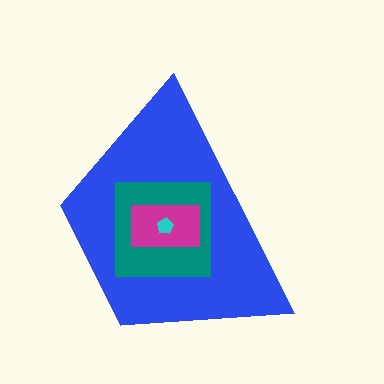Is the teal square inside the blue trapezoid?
Yes.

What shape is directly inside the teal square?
The magenta rectangle.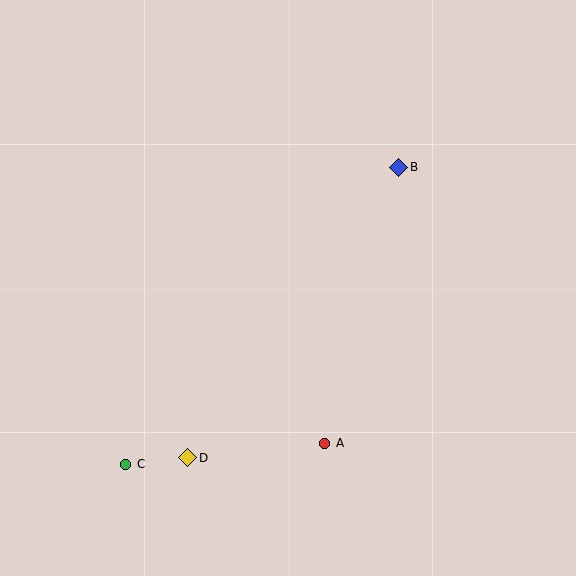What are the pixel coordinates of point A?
Point A is at (325, 443).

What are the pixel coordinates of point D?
Point D is at (188, 458).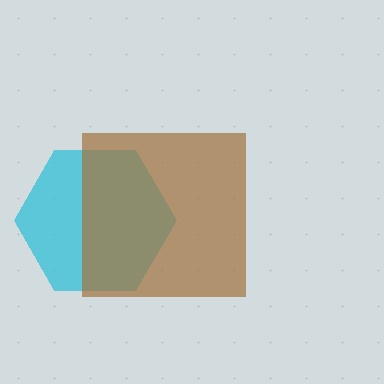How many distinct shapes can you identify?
There are 2 distinct shapes: a cyan hexagon, a brown square.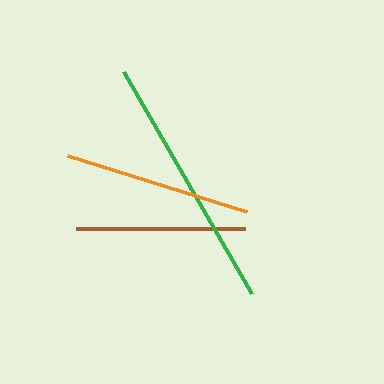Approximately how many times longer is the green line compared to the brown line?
The green line is approximately 1.5 times the length of the brown line.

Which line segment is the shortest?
The brown line is the shortest at approximately 169 pixels.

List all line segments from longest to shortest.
From longest to shortest: green, orange, brown.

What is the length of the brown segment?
The brown segment is approximately 169 pixels long.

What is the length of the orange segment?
The orange segment is approximately 187 pixels long.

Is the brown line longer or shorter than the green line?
The green line is longer than the brown line.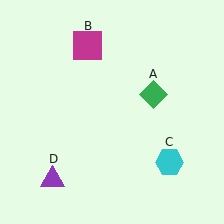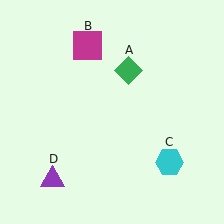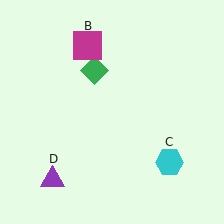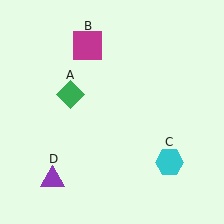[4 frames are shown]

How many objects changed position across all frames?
1 object changed position: green diamond (object A).